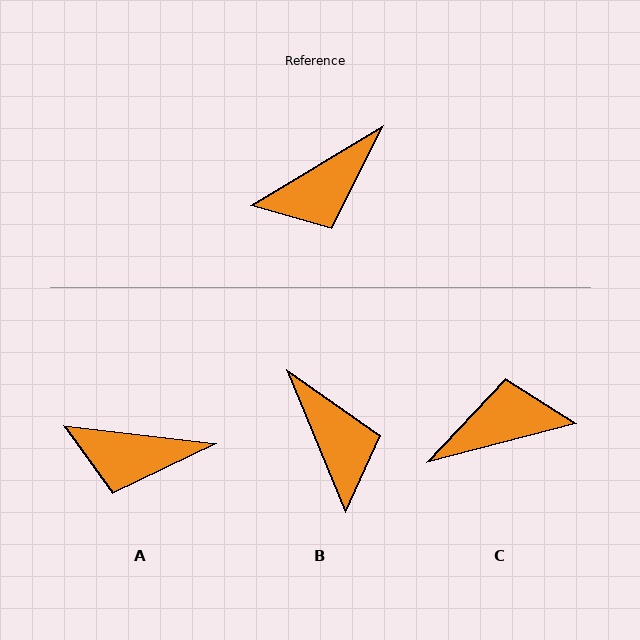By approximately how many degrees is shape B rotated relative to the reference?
Approximately 82 degrees counter-clockwise.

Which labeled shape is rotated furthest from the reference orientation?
C, about 163 degrees away.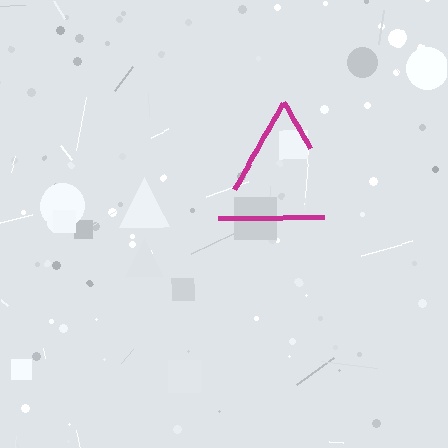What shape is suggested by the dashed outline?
The dashed outline suggests a triangle.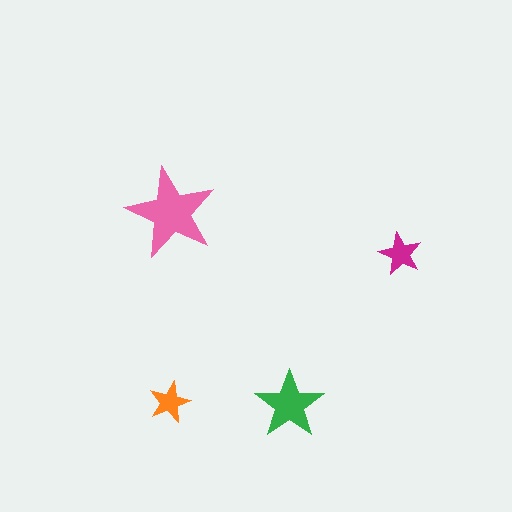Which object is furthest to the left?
The orange star is leftmost.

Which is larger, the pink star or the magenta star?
The pink one.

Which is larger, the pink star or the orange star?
The pink one.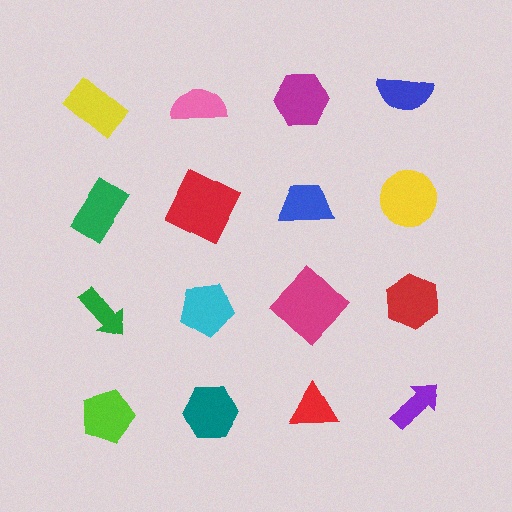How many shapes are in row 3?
4 shapes.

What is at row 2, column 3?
A blue trapezoid.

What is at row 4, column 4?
A purple arrow.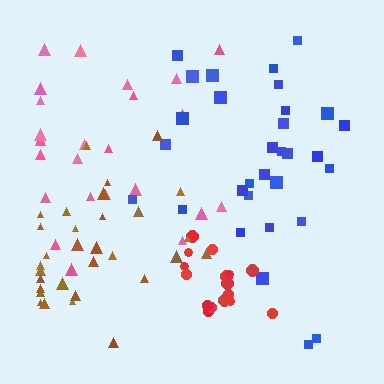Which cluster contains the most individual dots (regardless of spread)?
Blue (31).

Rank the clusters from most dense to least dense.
red, brown, blue, pink.